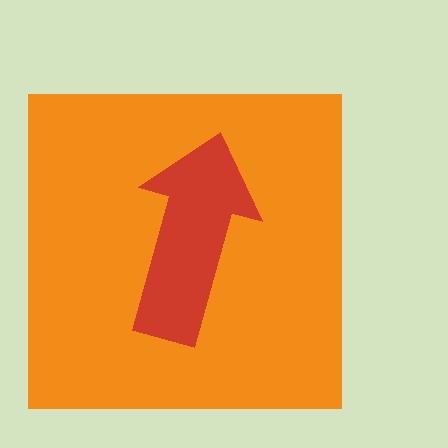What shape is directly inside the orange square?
The red arrow.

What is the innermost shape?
The red arrow.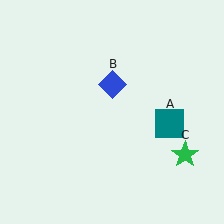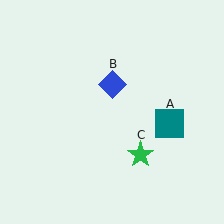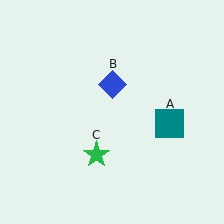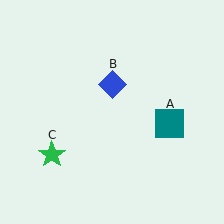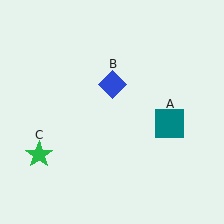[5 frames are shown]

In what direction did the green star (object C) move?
The green star (object C) moved left.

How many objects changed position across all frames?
1 object changed position: green star (object C).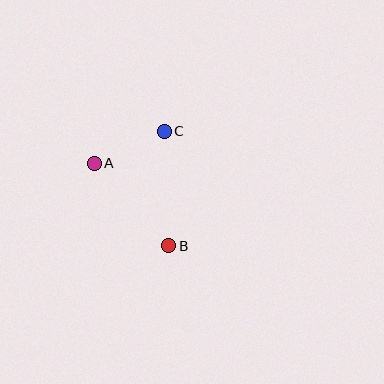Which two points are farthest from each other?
Points B and C are farthest from each other.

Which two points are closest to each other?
Points A and C are closest to each other.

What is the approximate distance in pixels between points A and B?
The distance between A and B is approximately 112 pixels.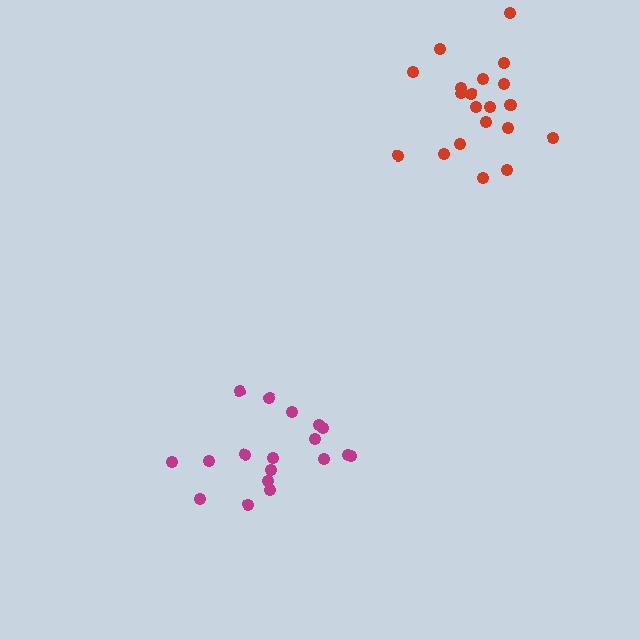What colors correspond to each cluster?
The clusters are colored: red, magenta.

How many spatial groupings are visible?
There are 2 spatial groupings.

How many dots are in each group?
Group 1: 20 dots, Group 2: 18 dots (38 total).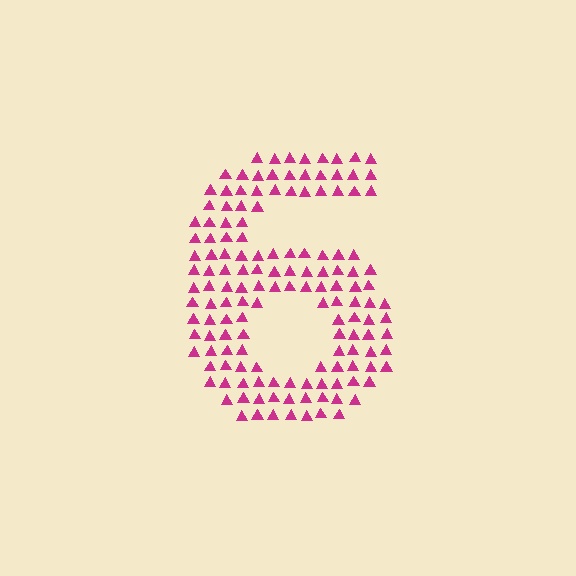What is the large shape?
The large shape is the digit 6.